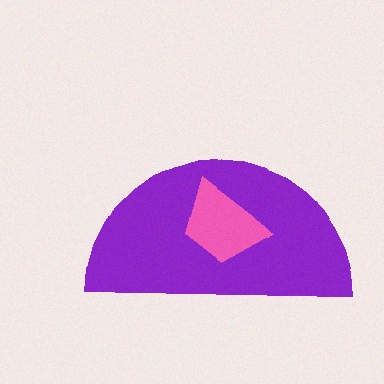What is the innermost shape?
The pink trapezoid.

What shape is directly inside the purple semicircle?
The pink trapezoid.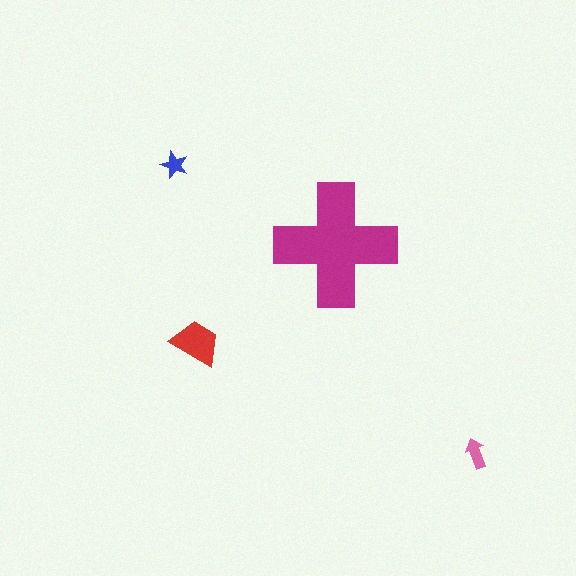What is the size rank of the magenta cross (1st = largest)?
1st.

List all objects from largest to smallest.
The magenta cross, the red trapezoid, the pink arrow, the blue star.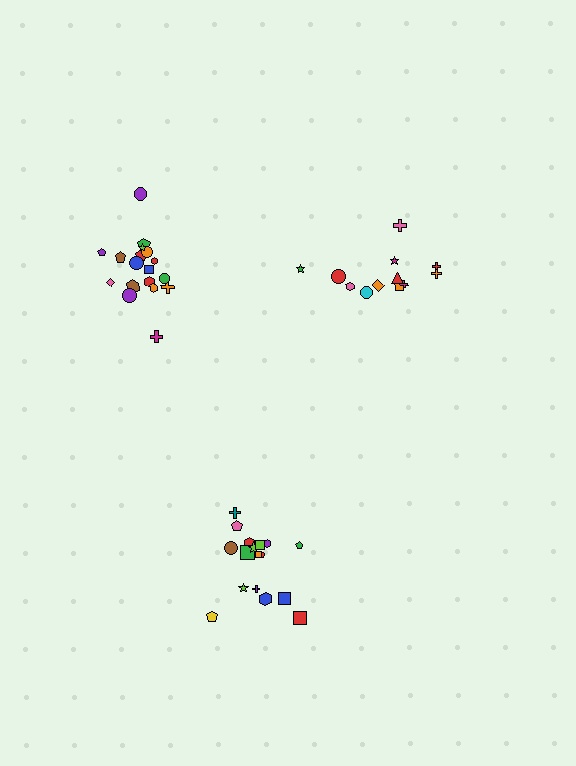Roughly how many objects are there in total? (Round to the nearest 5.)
Roughly 50 objects in total.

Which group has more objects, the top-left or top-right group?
The top-left group.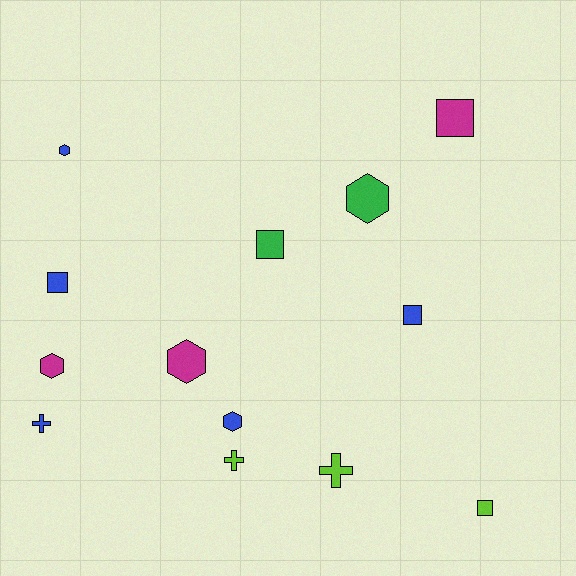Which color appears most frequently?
Blue, with 5 objects.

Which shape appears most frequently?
Square, with 5 objects.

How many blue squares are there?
There are 2 blue squares.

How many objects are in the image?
There are 13 objects.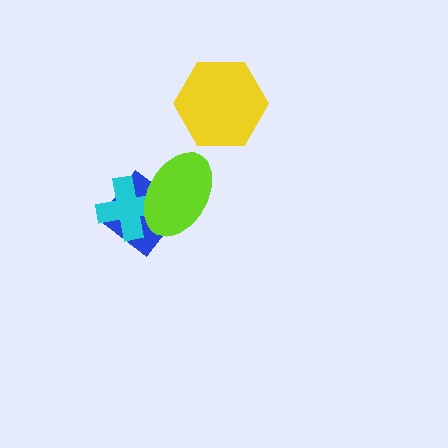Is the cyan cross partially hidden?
Yes, it is partially covered by another shape.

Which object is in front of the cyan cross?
The lime ellipse is in front of the cyan cross.